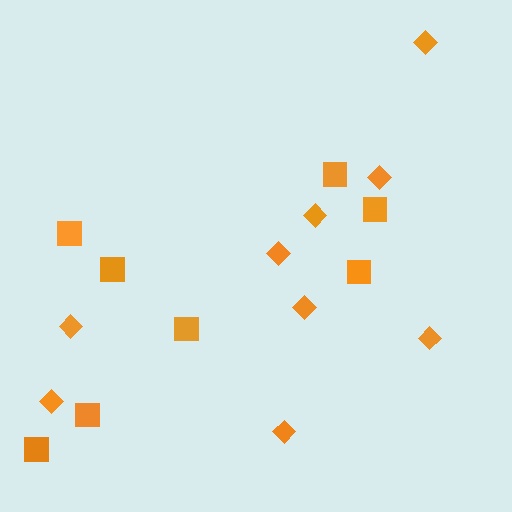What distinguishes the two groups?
There are 2 groups: one group of diamonds (9) and one group of squares (8).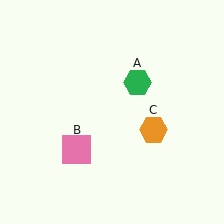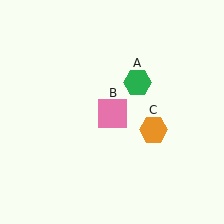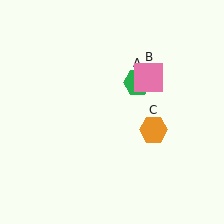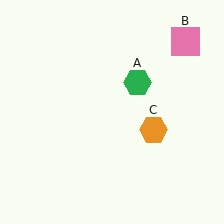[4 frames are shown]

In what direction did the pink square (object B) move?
The pink square (object B) moved up and to the right.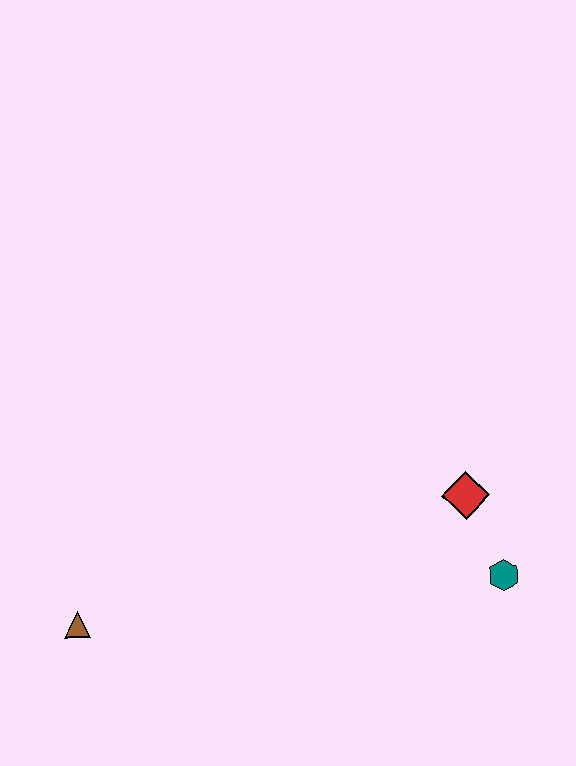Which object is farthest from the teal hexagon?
The brown triangle is farthest from the teal hexagon.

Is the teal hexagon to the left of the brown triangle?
No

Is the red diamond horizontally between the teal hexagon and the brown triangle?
Yes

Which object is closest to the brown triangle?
The red diamond is closest to the brown triangle.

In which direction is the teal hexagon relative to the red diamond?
The teal hexagon is below the red diamond.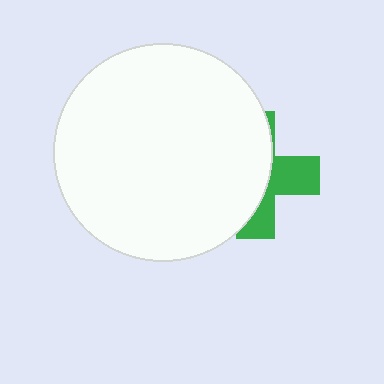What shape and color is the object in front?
The object in front is a white circle.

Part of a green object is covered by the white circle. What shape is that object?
It is a cross.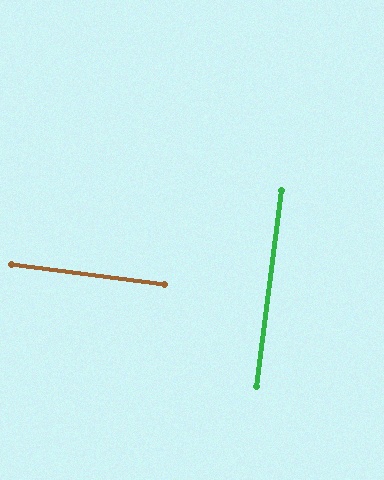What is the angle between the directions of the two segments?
Approximately 90 degrees.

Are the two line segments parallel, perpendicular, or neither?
Perpendicular — they meet at approximately 90°.